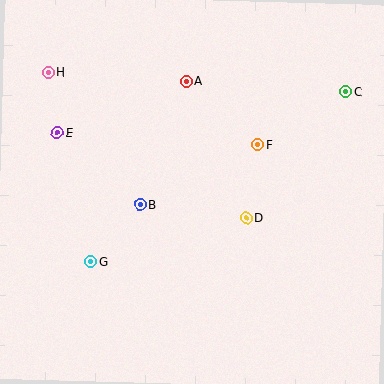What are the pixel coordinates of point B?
Point B is at (140, 204).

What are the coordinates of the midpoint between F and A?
The midpoint between F and A is at (222, 113).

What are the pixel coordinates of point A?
Point A is at (186, 81).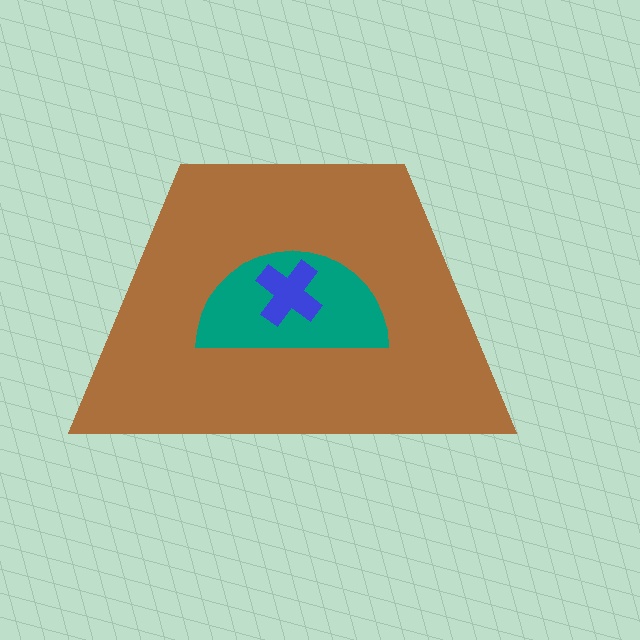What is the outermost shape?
The brown trapezoid.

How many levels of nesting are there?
3.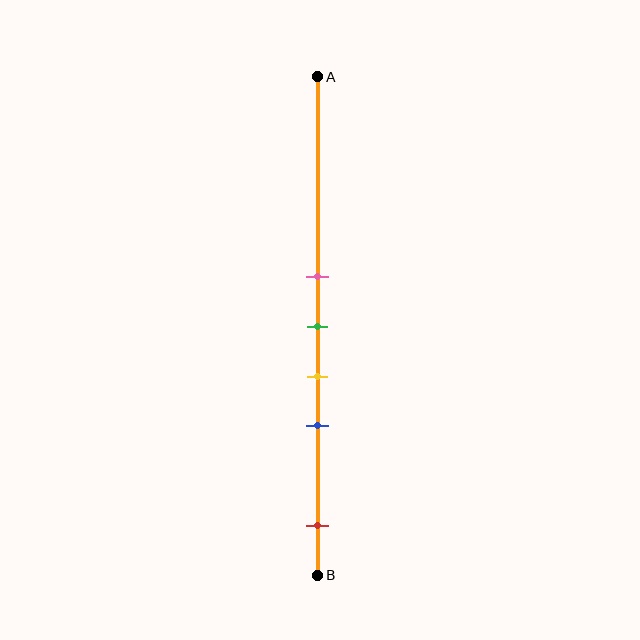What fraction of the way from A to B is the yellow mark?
The yellow mark is approximately 60% (0.6) of the way from A to B.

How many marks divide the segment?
There are 5 marks dividing the segment.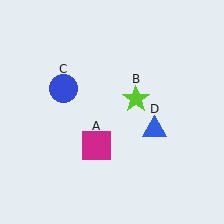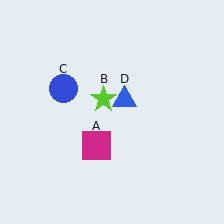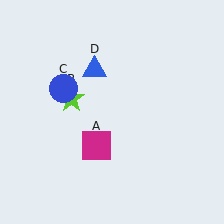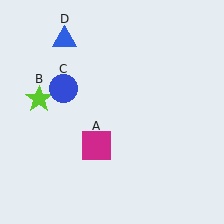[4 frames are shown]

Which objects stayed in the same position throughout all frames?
Magenta square (object A) and blue circle (object C) remained stationary.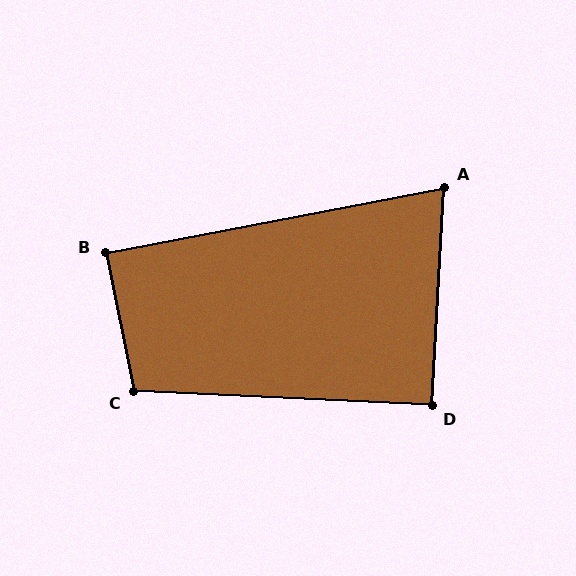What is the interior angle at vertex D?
Approximately 90 degrees (approximately right).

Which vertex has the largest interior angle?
C, at approximately 104 degrees.